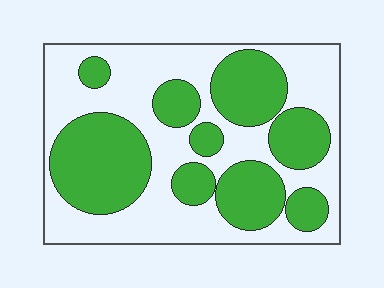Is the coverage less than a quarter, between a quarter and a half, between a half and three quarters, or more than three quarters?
Between a quarter and a half.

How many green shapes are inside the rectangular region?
9.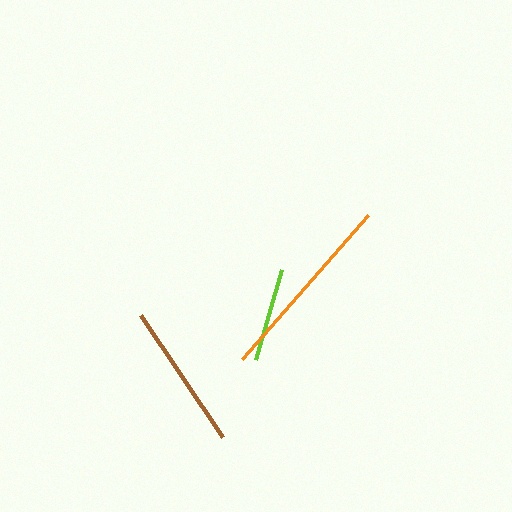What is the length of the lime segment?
The lime segment is approximately 94 pixels long.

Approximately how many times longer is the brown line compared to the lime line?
The brown line is approximately 1.6 times the length of the lime line.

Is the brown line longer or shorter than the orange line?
The orange line is longer than the brown line.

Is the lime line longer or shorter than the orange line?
The orange line is longer than the lime line.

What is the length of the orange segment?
The orange segment is approximately 191 pixels long.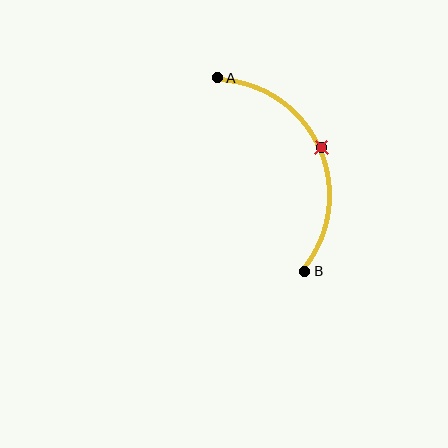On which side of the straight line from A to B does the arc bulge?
The arc bulges to the right of the straight line connecting A and B.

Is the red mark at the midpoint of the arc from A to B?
Yes. The red mark lies on the arc at equal arc-length from both A and B — it is the arc midpoint.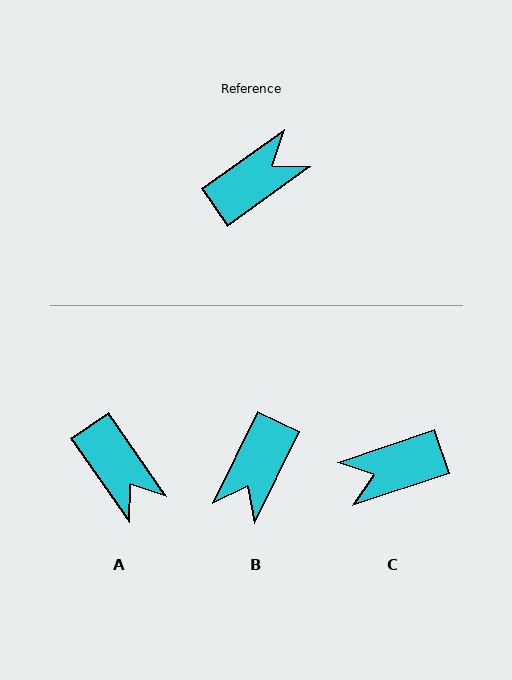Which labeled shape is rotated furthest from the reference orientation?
C, about 163 degrees away.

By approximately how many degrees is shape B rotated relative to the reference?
Approximately 152 degrees clockwise.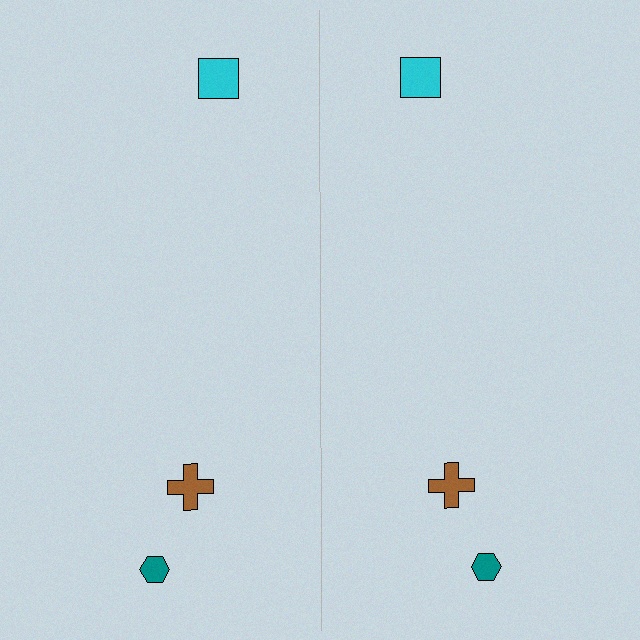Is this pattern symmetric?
Yes, this pattern has bilateral (reflection) symmetry.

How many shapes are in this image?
There are 6 shapes in this image.